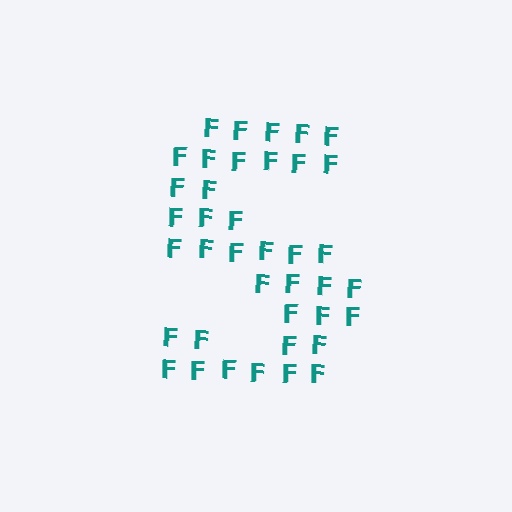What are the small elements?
The small elements are letter F's.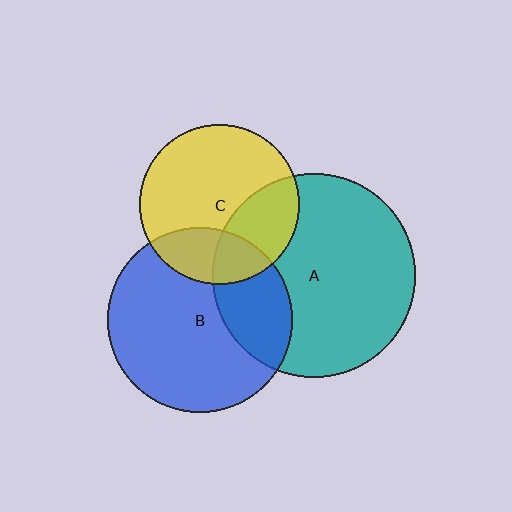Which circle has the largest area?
Circle A (teal).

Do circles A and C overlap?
Yes.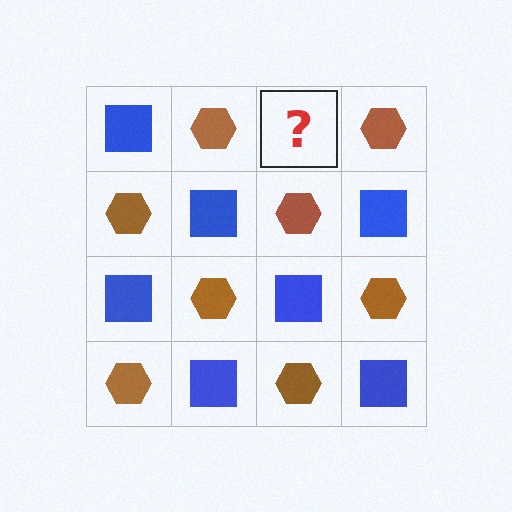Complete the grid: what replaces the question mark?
The question mark should be replaced with a blue square.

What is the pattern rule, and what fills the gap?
The rule is that it alternates blue square and brown hexagon in a checkerboard pattern. The gap should be filled with a blue square.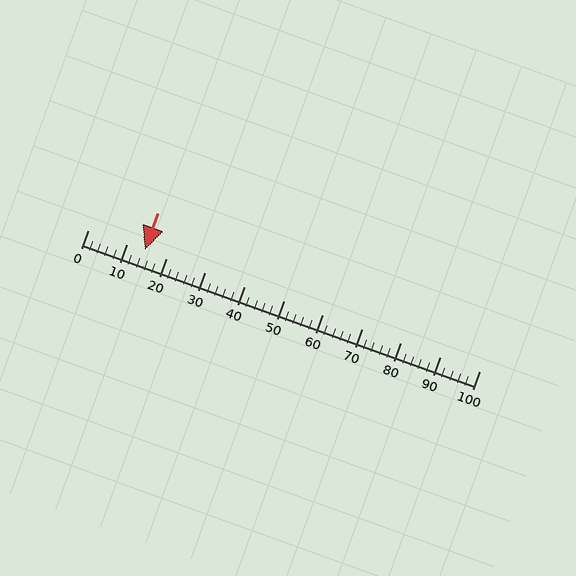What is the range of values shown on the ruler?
The ruler shows values from 0 to 100.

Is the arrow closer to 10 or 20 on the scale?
The arrow is closer to 10.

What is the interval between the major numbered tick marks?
The major tick marks are spaced 10 units apart.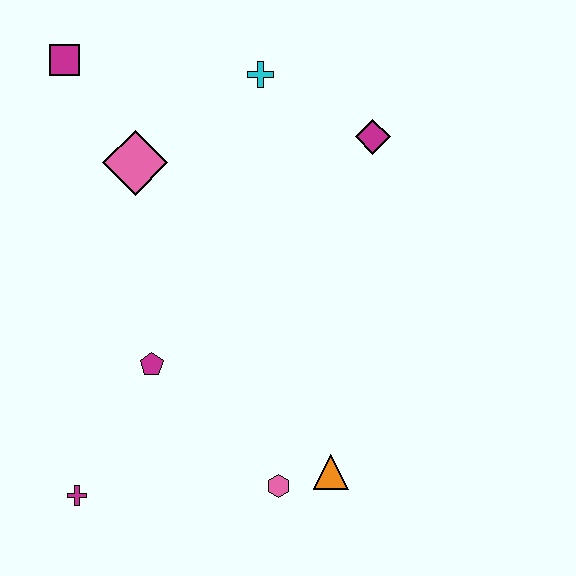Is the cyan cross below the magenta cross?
No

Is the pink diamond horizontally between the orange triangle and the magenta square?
Yes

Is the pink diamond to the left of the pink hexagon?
Yes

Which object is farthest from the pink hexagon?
The magenta square is farthest from the pink hexagon.